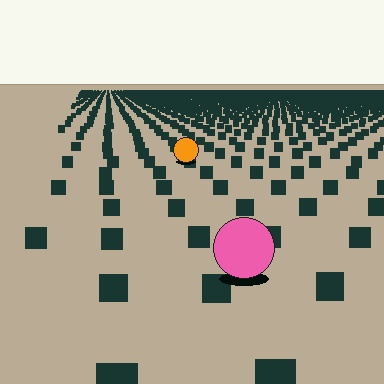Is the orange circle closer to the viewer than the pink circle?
No. The pink circle is closer — you can tell from the texture gradient: the ground texture is coarser near it.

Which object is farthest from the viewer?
The orange circle is farthest from the viewer. It appears smaller and the ground texture around it is denser.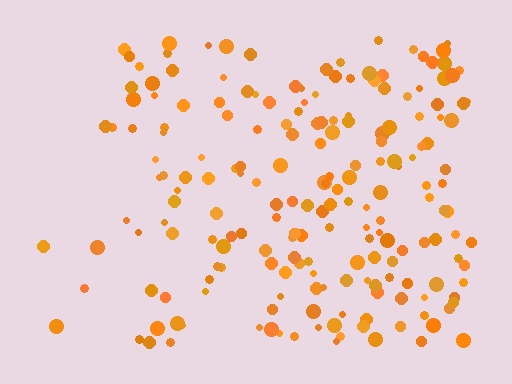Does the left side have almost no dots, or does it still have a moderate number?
Still a moderate number, just noticeably fewer than the right.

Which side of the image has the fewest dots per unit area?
The left.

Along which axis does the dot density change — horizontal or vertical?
Horizontal.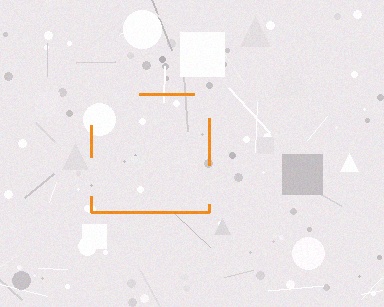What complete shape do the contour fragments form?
The contour fragments form a square.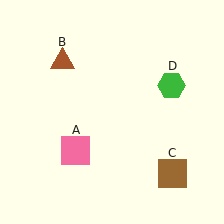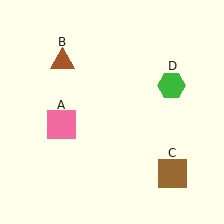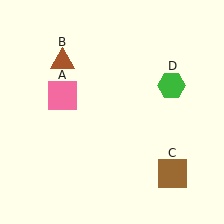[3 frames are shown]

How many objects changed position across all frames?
1 object changed position: pink square (object A).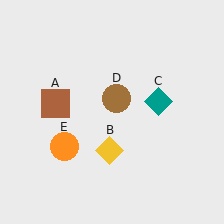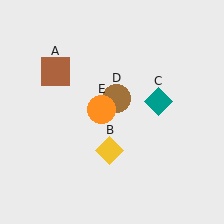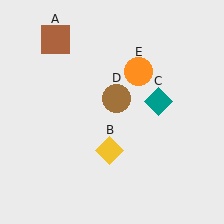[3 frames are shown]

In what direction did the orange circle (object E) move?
The orange circle (object E) moved up and to the right.